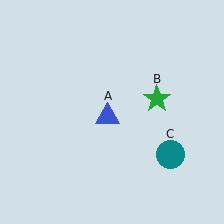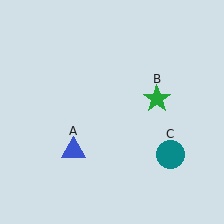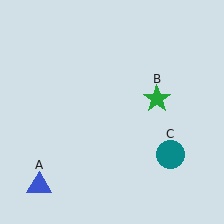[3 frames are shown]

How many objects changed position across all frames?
1 object changed position: blue triangle (object A).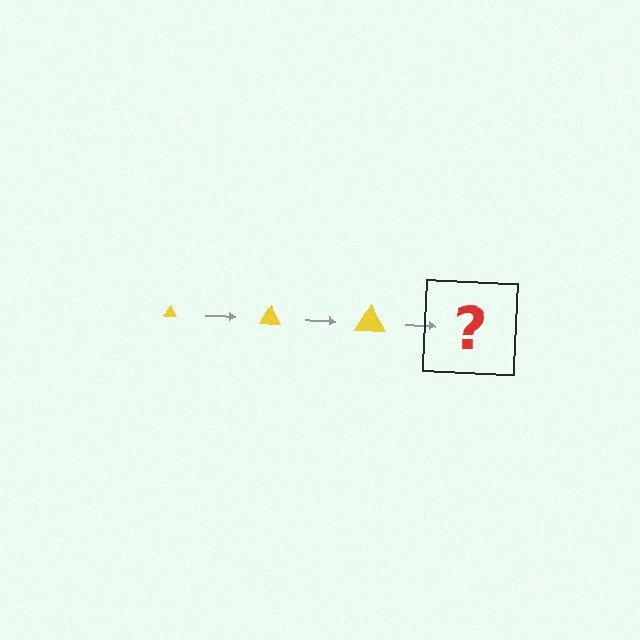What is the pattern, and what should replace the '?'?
The pattern is that the triangle gets progressively larger each step. The '?' should be a yellow triangle, larger than the previous one.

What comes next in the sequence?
The next element should be a yellow triangle, larger than the previous one.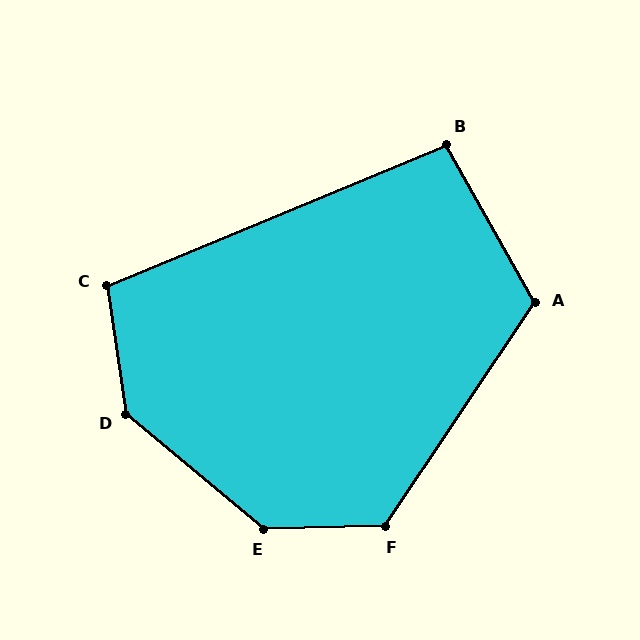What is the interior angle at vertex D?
Approximately 138 degrees (obtuse).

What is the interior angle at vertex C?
Approximately 104 degrees (obtuse).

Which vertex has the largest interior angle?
E, at approximately 139 degrees.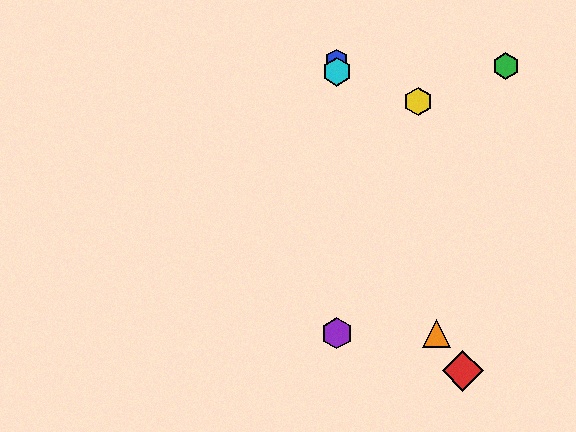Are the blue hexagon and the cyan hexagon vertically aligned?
Yes, both are at x≈337.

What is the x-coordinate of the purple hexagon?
The purple hexagon is at x≈337.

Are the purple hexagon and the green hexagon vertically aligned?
No, the purple hexagon is at x≈337 and the green hexagon is at x≈506.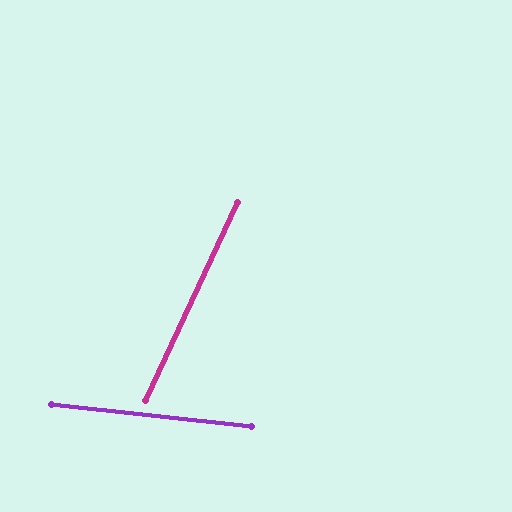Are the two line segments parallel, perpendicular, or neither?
Neither parallel nor perpendicular — they differ by about 71°.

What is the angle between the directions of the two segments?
Approximately 71 degrees.